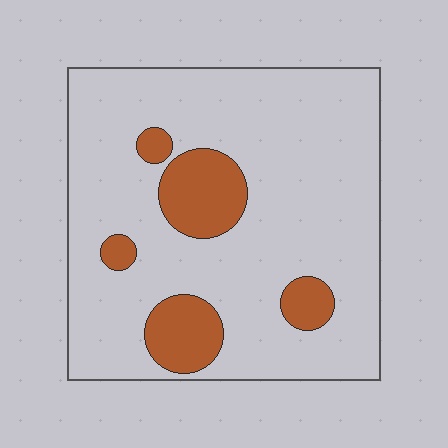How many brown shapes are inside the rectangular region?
5.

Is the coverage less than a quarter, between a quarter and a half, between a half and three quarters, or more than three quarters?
Less than a quarter.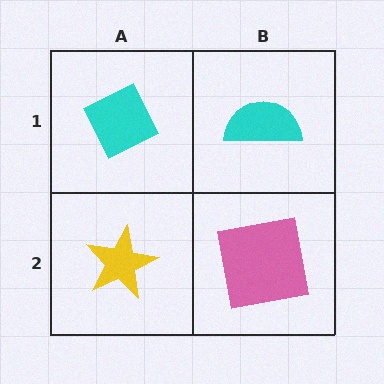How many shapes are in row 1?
2 shapes.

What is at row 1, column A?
A cyan diamond.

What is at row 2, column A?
A yellow star.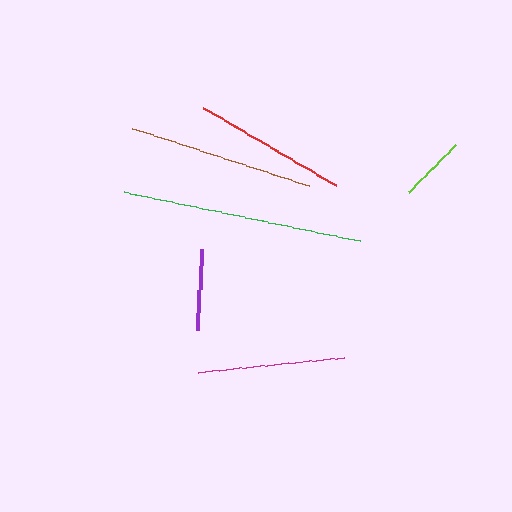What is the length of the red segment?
The red segment is approximately 155 pixels long.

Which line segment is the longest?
The green line is the longest at approximately 242 pixels.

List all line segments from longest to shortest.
From longest to shortest: green, brown, red, magenta, purple, lime.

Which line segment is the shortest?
The lime line is the shortest at approximately 67 pixels.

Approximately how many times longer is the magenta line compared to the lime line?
The magenta line is approximately 2.2 times the length of the lime line.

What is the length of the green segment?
The green segment is approximately 242 pixels long.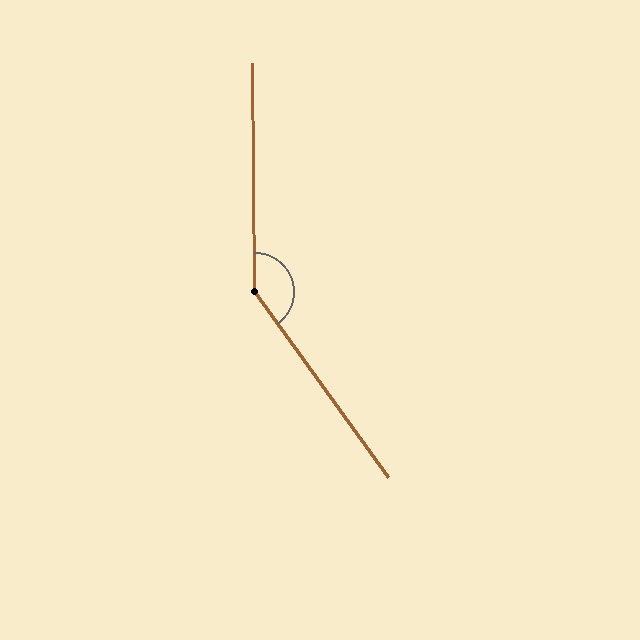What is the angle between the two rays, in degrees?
Approximately 145 degrees.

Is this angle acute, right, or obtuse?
It is obtuse.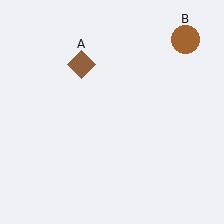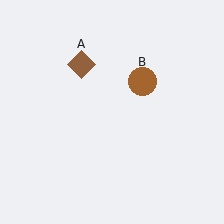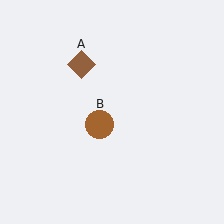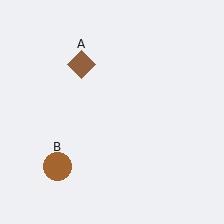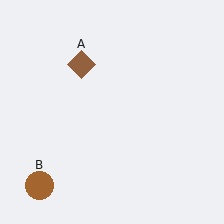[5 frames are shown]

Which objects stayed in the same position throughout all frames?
Brown diamond (object A) remained stationary.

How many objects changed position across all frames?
1 object changed position: brown circle (object B).